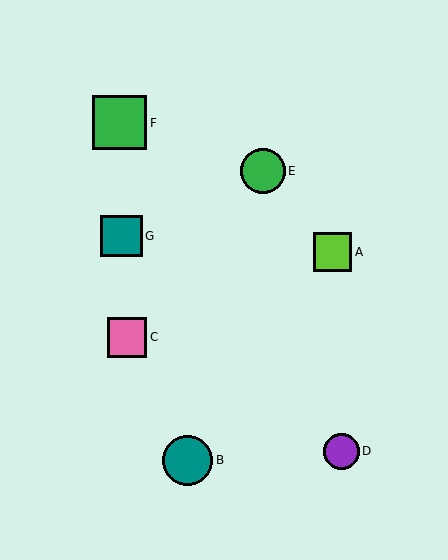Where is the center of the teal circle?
The center of the teal circle is at (188, 460).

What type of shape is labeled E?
Shape E is a green circle.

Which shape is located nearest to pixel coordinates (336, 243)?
The lime square (labeled A) at (332, 252) is nearest to that location.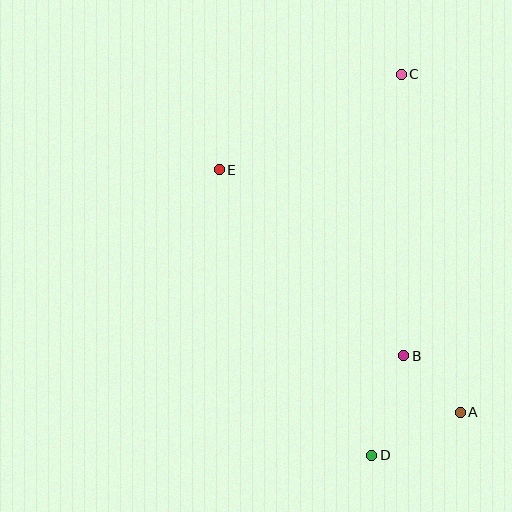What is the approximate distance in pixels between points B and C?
The distance between B and C is approximately 282 pixels.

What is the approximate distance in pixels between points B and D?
The distance between B and D is approximately 104 pixels.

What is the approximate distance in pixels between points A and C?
The distance between A and C is approximately 343 pixels.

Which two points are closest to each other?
Points A and B are closest to each other.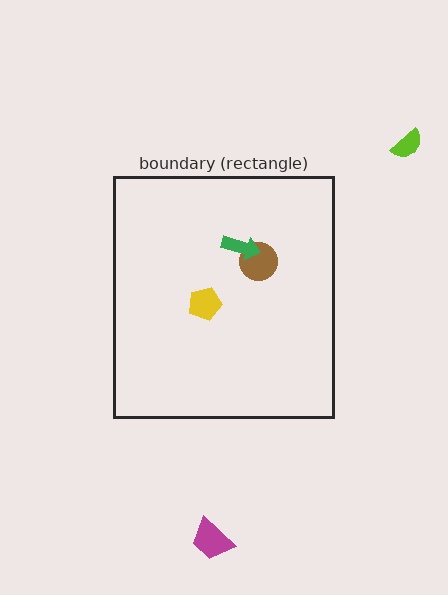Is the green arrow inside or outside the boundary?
Inside.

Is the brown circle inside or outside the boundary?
Inside.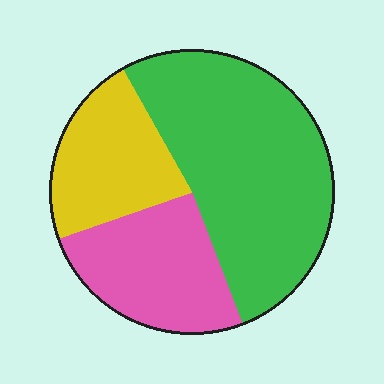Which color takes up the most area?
Green, at roughly 50%.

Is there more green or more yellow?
Green.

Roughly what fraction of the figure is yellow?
Yellow takes up about one fifth (1/5) of the figure.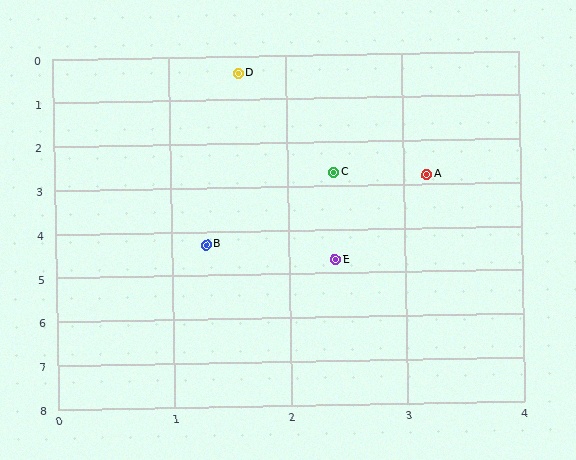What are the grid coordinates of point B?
Point B is at approximately (1.3, 4.3).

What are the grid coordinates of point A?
Point A is at approximately (3.2, 2.8).